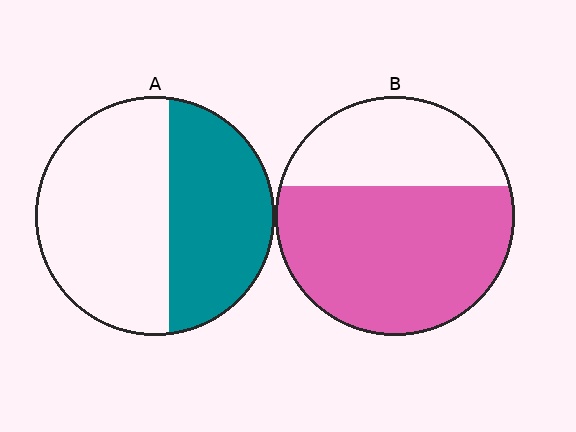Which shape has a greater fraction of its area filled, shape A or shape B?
Shape B.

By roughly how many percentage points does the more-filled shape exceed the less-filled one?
By roughly 25 percentage points (B over A).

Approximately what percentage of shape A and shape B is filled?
A is approximately 45% and B is approximately 65%.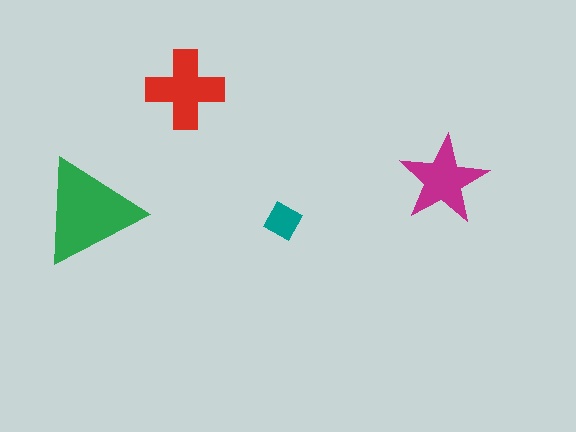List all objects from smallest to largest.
The teal diamond, the magenta star, the red cross, the green triangle.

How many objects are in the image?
There are 4 objects in the image.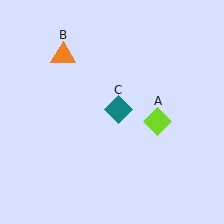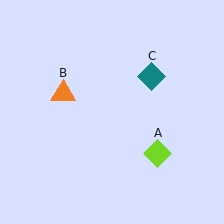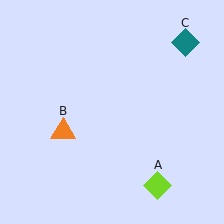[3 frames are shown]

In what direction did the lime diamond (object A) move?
The lime diamond (object A) moved down.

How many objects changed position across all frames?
3 objects changed position: lime diamond (object A), orange triangle (object B), teal diamond (object C).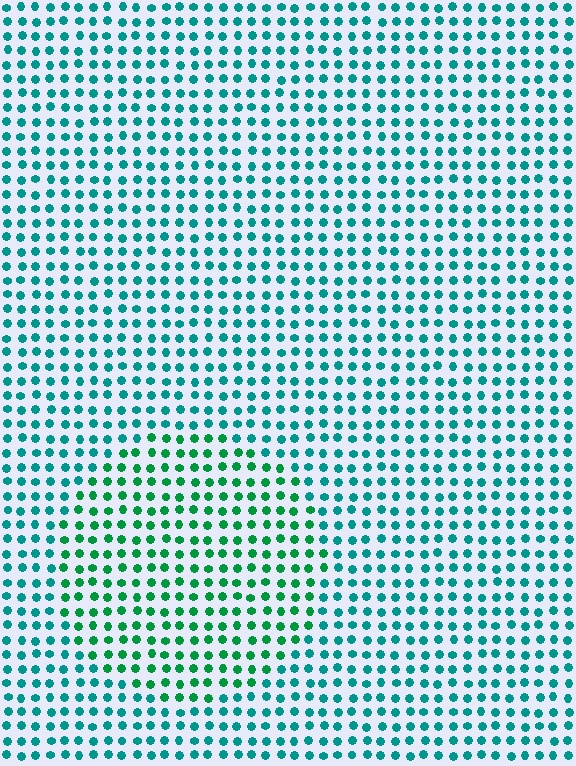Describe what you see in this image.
The image is filled with small teal elements in a uniform arrangement. A circle-shaped region is visible where the elements are tinted to a slightly different hue, forming a subtle color boundary.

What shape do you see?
I see a circle.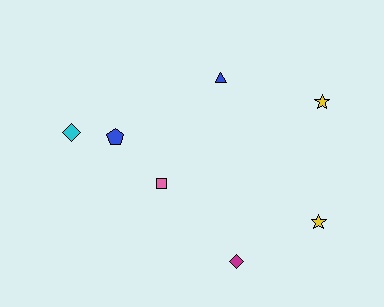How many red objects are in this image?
There are no red objects.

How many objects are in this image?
There are 7 objects.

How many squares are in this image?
There is 1 square.